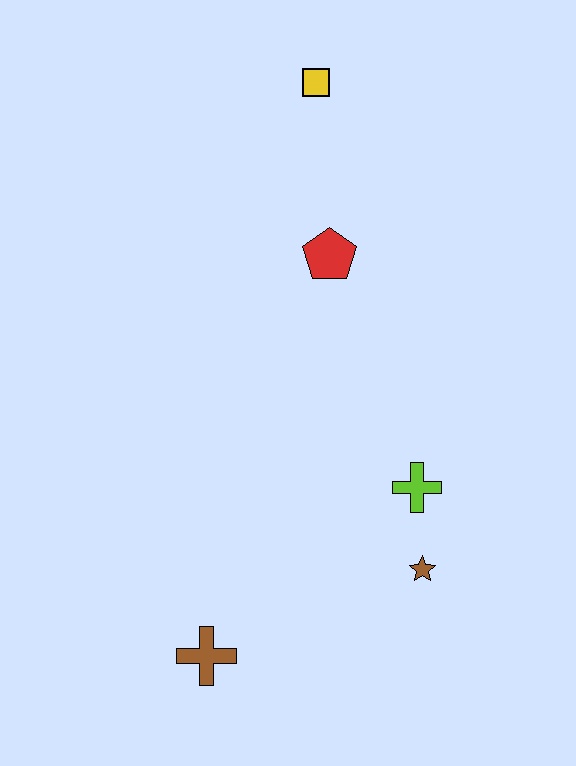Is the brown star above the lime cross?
No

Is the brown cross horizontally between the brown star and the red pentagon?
No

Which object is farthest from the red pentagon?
The brown cross is farthest from the red pentagon.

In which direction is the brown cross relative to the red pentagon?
The brown cross is below the red pentagon.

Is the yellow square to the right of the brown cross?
Yes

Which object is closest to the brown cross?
The brown star is closest to the brown cross.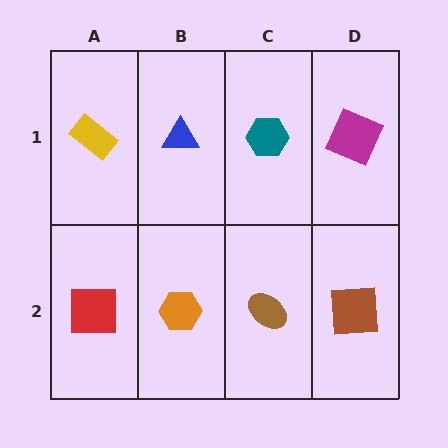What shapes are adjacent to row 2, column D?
A magenta square (row 1, column D), a brown ellipse (row 2, column C).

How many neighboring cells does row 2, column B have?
3.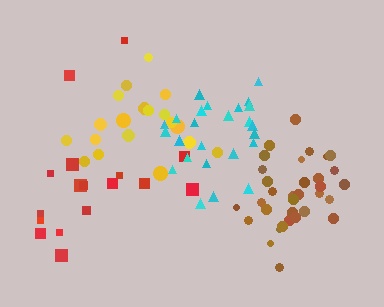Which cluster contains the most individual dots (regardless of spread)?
Brown (33).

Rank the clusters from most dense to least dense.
brown, yellow, cyan, red.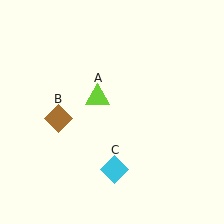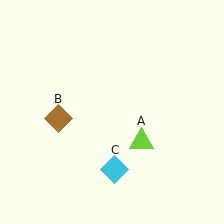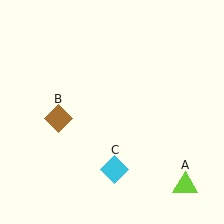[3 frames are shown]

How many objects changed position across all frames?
1 object changed position: lime triangle (object A).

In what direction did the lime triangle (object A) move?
The lime triangle (object A) moved down and to the right.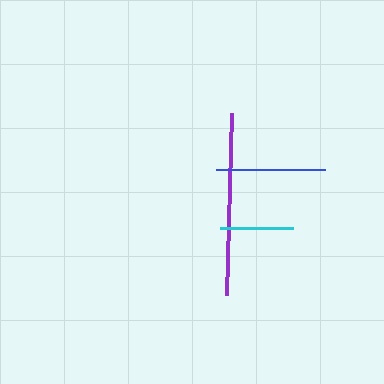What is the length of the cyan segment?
The cyan segment is approximately 72 pixels long.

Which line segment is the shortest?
The cyan line is the shortest at approximately 72 pixels.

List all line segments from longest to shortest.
From longest to shortest: purple, blue, cyan.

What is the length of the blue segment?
The blue segment is approximately 109 pixels long.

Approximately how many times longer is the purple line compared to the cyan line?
The purple line is approximately 2.5 times the length of the cyan line.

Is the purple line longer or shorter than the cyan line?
The purple line is longer than the cyan line.